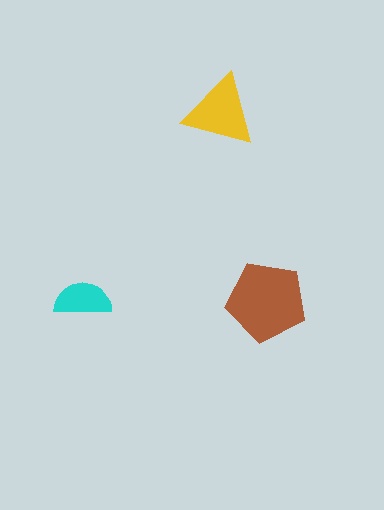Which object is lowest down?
The brown pentagon is bottommost.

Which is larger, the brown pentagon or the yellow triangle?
The brown pentagon.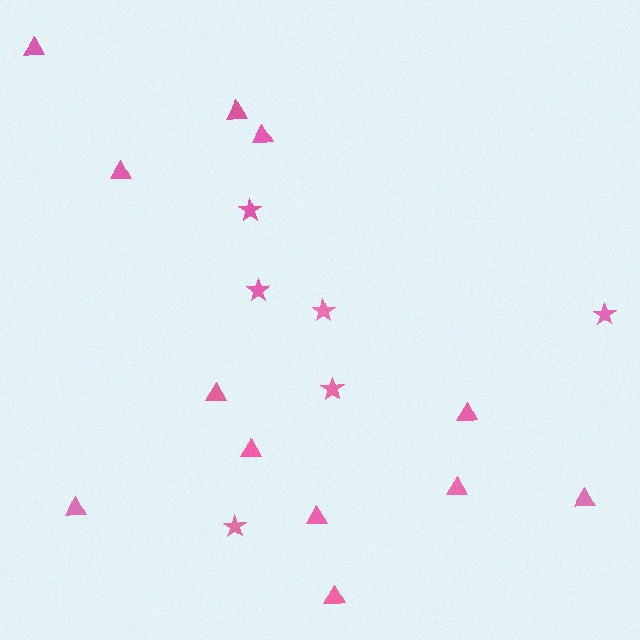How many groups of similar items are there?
There are 2 groups: one group of stars (6) and one group of triangles (12).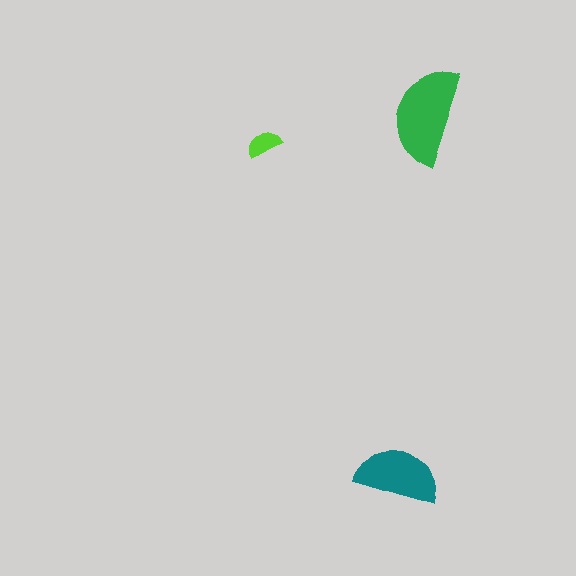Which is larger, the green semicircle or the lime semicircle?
The green one.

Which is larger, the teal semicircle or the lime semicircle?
The teal one.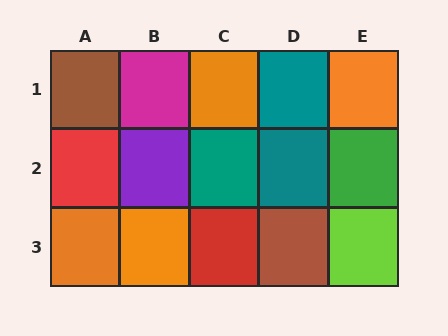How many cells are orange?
4 cells are orange.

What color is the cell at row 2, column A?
Red.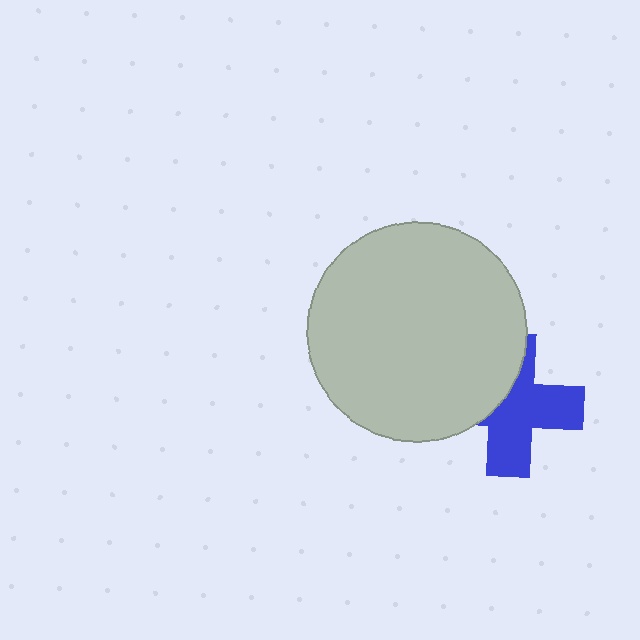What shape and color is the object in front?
The object in front is a light gray circle.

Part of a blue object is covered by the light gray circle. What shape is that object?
It is a cross.